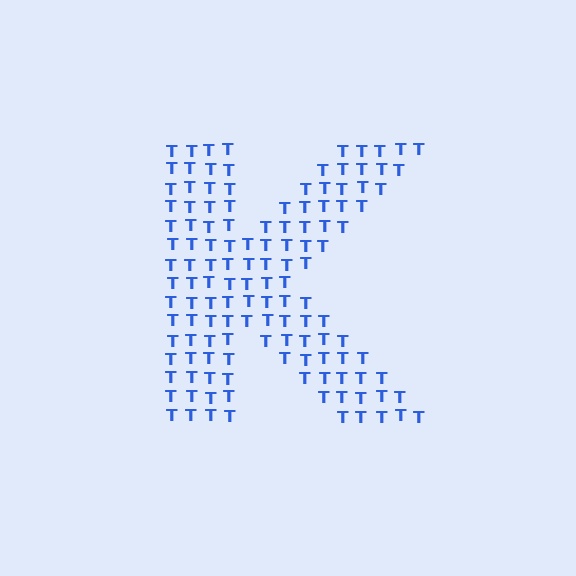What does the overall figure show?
The overall figure shows the letter K.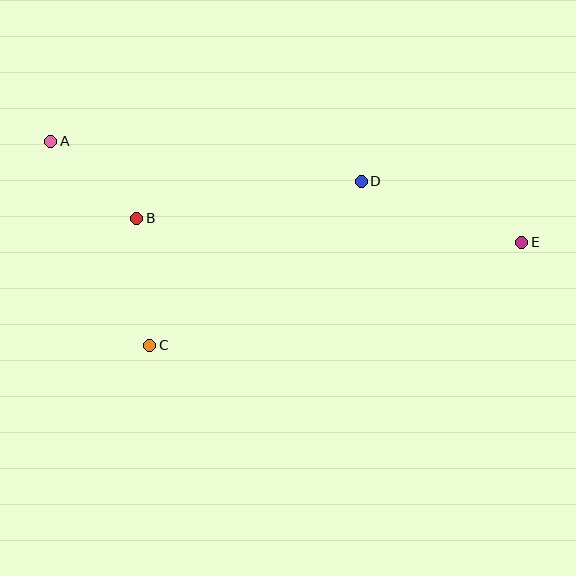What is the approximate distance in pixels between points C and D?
The distance between C and D is approximately 267 pixels.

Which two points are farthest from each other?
Points A and E are farthest from each other.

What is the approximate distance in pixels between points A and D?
The distance between A and D is approximately 313 pixels.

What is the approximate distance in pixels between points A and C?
The distance between A and C is approximately 227 pixels.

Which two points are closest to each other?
Points A and B are closest to each other.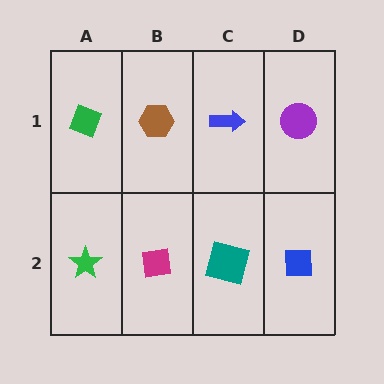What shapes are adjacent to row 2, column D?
A purple circle (row 1, column D), a teal square (row 2, column C).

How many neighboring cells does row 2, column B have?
3.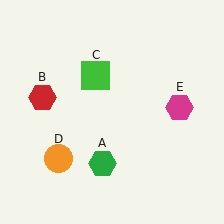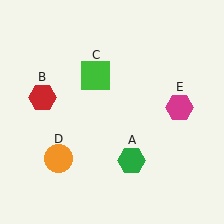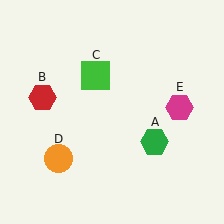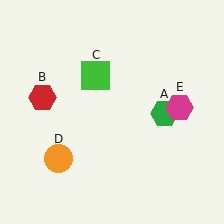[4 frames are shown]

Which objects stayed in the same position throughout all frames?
Red hexagon (object B) and green square (object C) and orange circle (object D) and magenta hexagon (object E) remained stationary.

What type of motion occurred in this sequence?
The green hexagon (object A) rotated counterclockwise around the center of the scene.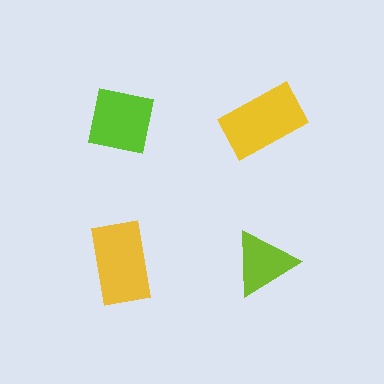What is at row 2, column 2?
A lime triangle.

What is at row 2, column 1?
A yellow rectangle.